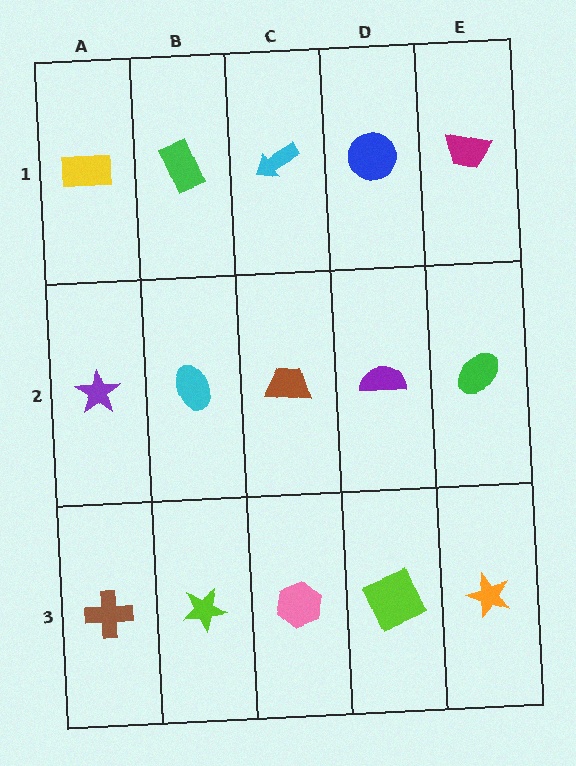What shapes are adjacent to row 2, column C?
A cyan arrow (row 1, column C), a pink hexagon (row 3, column C), a cyan ellipse (row 2, column B), a purple semicircle (row 2, column D).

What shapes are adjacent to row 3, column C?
A brown trapezoid (row 2, column C), a lime star (row 3, column B), a lime square (row 3, column D).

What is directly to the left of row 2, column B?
A purple star.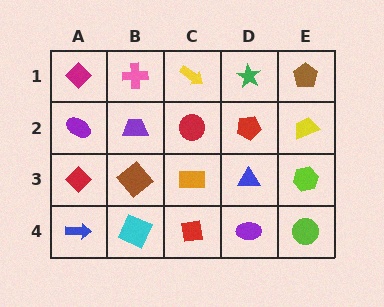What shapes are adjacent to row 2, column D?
A green star (row 1, column D), a blue triangle (row 3, column D), a red circle (row 2, column C), a yellow trapezoid (row 2, column E).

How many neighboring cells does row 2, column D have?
4.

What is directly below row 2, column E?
A lime hexagon.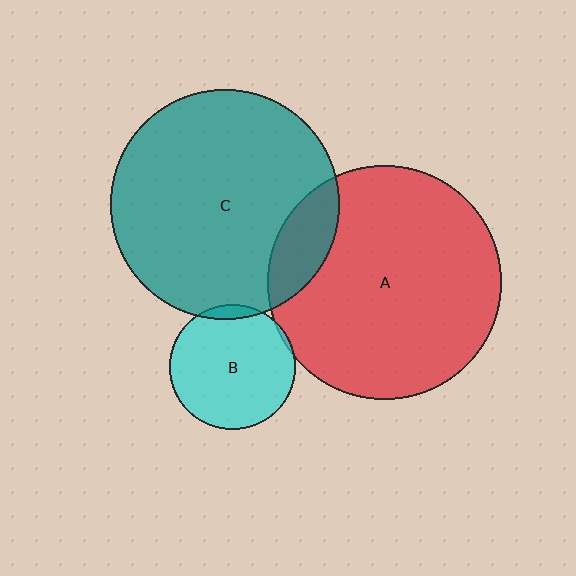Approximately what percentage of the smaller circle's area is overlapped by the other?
Approximately 15%.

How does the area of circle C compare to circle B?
Approximately 3.4 times.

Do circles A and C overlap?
Yes.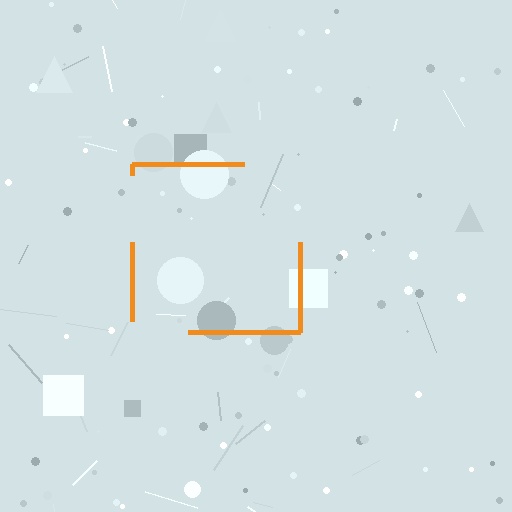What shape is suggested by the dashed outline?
The dashed outline suggests a square.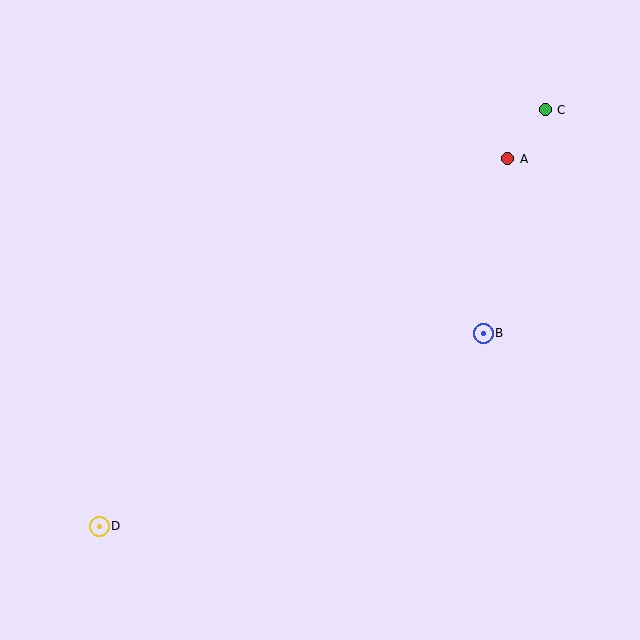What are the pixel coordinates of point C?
Point C is at (545, 110).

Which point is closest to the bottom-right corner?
Point B is closest to the bottom-right corner.